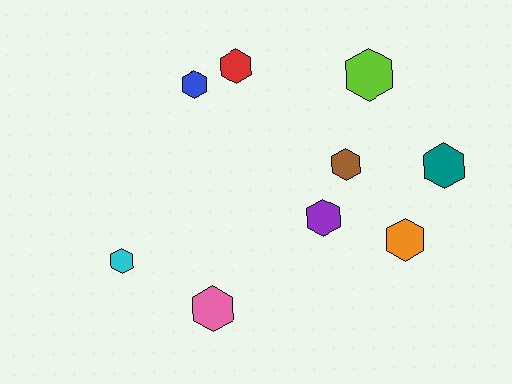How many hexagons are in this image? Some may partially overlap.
There are 9 hexagons.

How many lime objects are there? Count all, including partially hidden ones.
There is 1 lime object.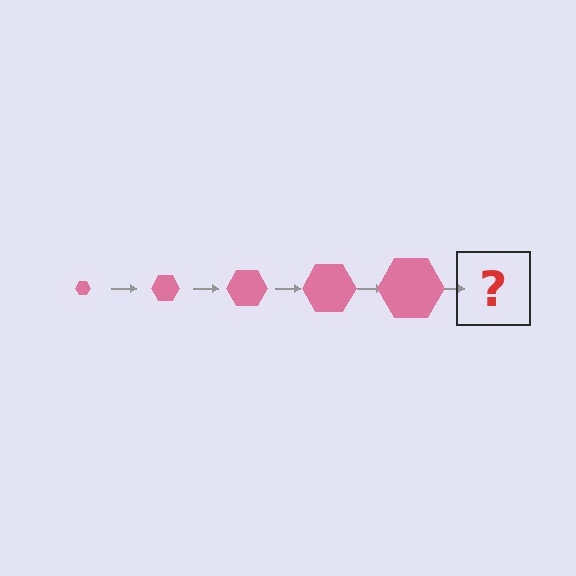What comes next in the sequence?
The next element should be a pink hexagon, larger than the previous one.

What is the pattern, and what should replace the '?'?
The pattern is that the hexagon gets progressively larger each step. The '?' should be a pink hexagon, larger than the previous one.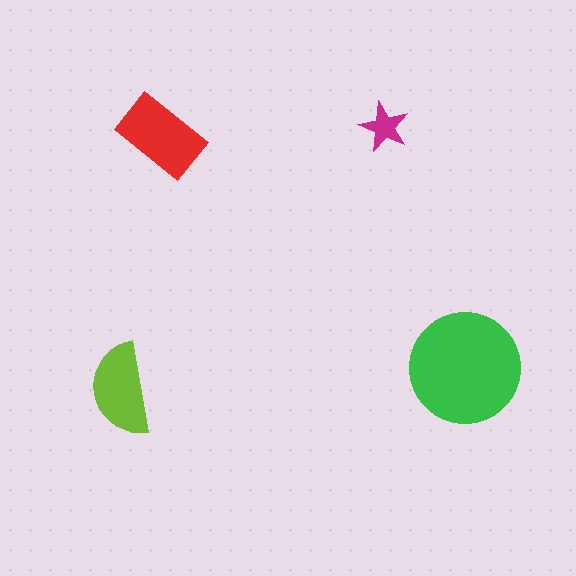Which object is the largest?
The green circle.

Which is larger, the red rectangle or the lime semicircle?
The red rectangle.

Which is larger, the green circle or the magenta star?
The green circle.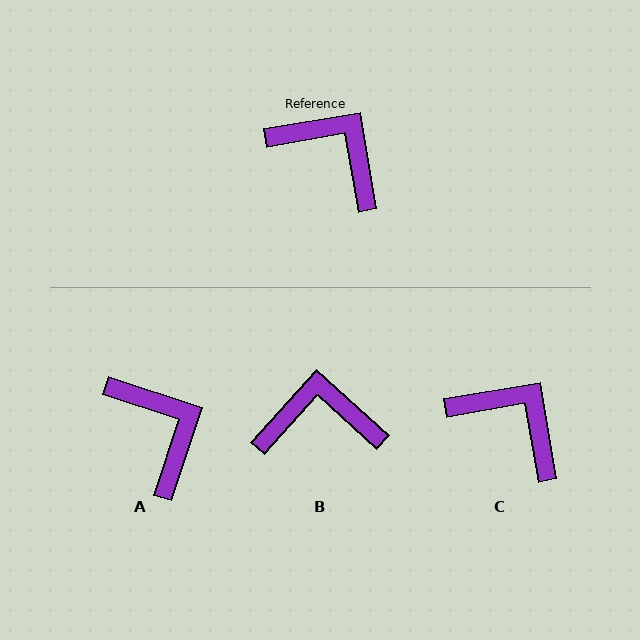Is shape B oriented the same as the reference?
No, it is off by about 38 degrees.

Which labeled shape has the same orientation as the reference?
C.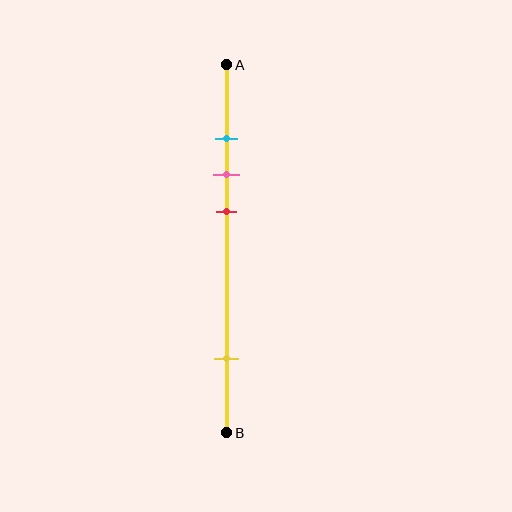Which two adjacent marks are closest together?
The cyan and pink marks are the closest adjacent pair.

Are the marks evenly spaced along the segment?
No, the marks are not evenly spaced.